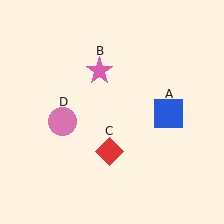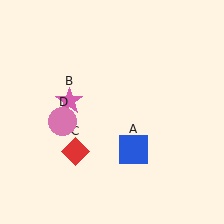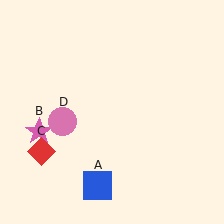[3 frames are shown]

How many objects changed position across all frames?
3 objects changed position: blue square (object A), pink star (object B), red diamond (object C).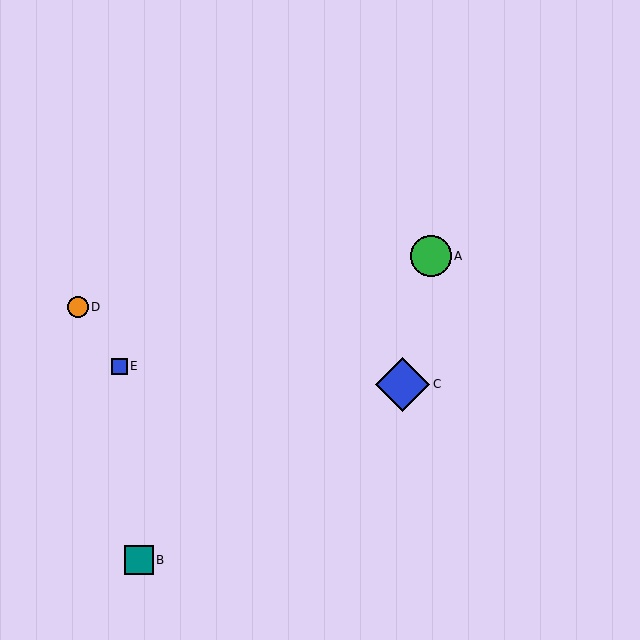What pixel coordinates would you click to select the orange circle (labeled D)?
Click at (78, 307) to select the orange circle D.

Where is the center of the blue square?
The center of the blue square is at (119, 366).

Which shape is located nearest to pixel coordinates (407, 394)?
The blue diamond (labeled C) at (403, 384) is nearest to that location.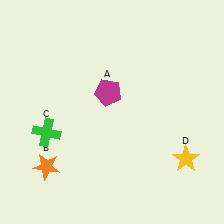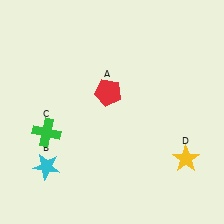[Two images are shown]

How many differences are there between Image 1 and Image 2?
There are 2 differences between the two images.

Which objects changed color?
A changed from magenta to red. B changed from orange to cyan.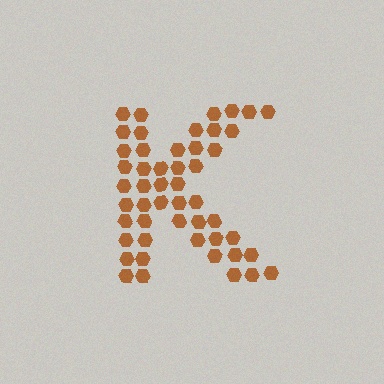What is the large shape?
The large shape is the letter K.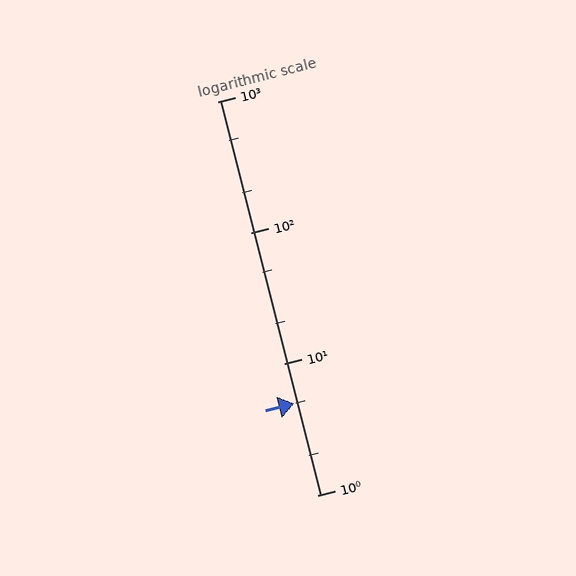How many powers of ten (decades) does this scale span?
The scale spans 3 decades, from 1 to 1000.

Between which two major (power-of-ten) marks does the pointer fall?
The pointer is between 1 and 10.